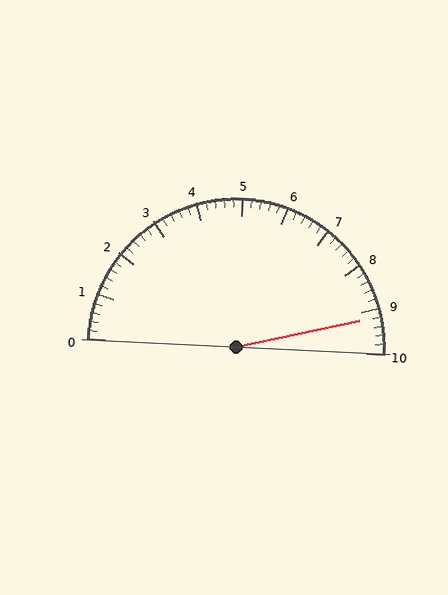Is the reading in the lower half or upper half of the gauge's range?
The reading is in the upper half of the range (0 to 10).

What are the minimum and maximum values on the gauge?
The gauge ranges from 0 to 10.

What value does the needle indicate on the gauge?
The needle indicates approximately 9.2.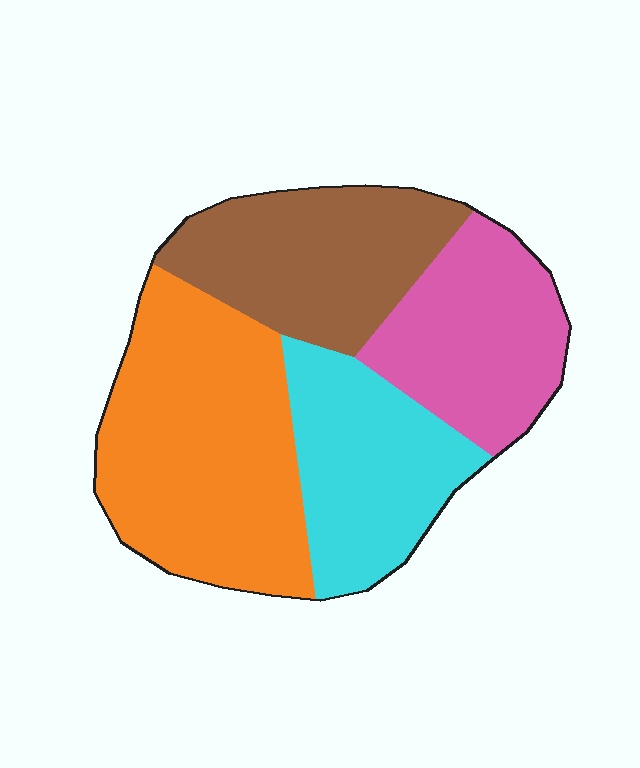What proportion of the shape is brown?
Brown covers around 25% of the shape.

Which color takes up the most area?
Orange, at roughly 35%.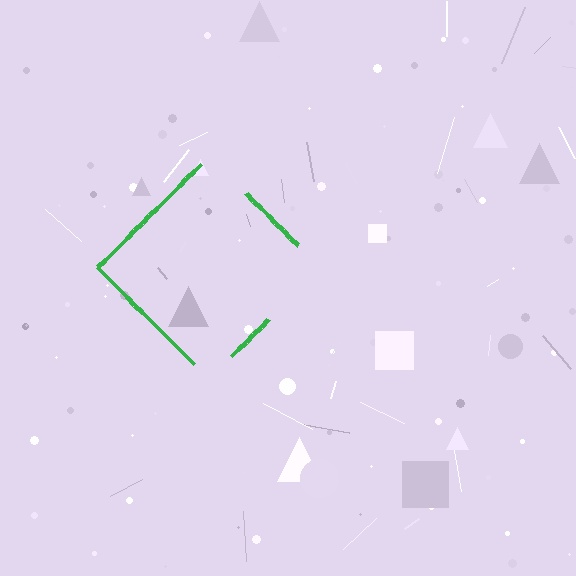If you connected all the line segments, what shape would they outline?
They would outline a diamond.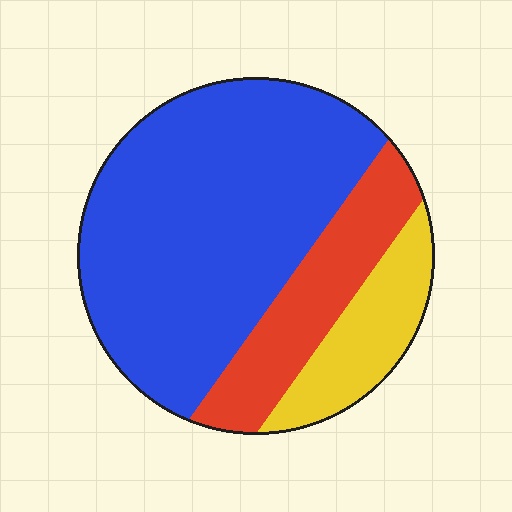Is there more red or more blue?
Blue.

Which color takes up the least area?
Yellow, at roughly 15%.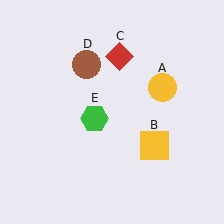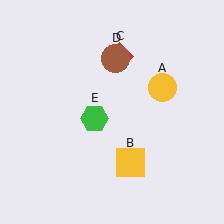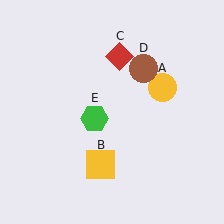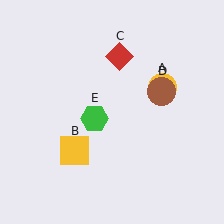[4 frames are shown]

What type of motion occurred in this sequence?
The yellow square (object B), brown circle (object D) rotated clockwise around the center of the scene.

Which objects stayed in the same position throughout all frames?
Yellow circle (object A) and red diamond (object C) and green hexagon (object E) remained stationary.